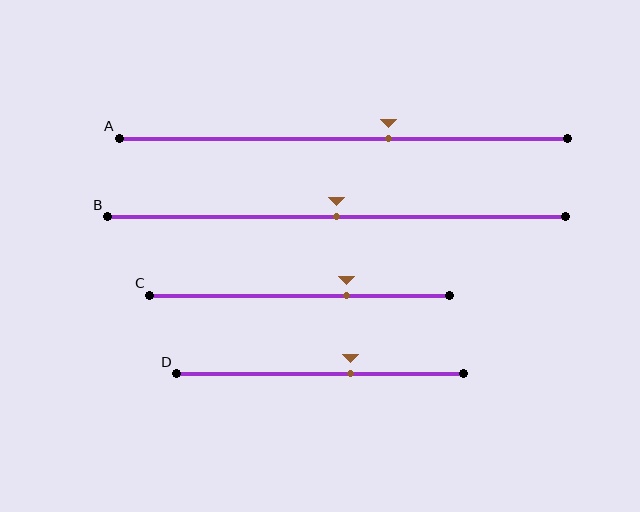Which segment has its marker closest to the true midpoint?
Segment B has its marker closest to the true midpoint.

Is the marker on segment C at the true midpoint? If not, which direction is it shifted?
No, the marker on segment C is shifted to the right by about 16% of the segment length.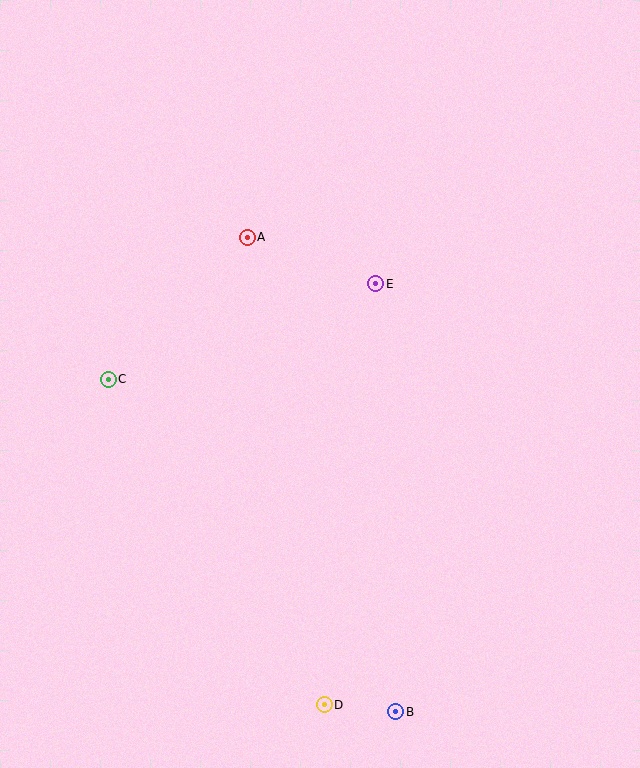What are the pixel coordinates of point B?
Point B is at (396, 712).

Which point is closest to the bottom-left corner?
Point D is closest to the bottom-left corner.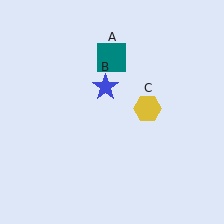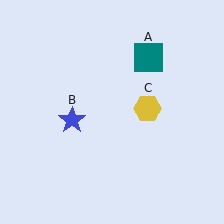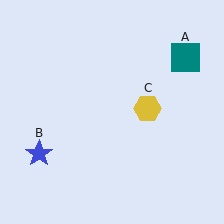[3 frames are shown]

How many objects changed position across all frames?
2 objects changed position: teal square (object A), blue star (object B).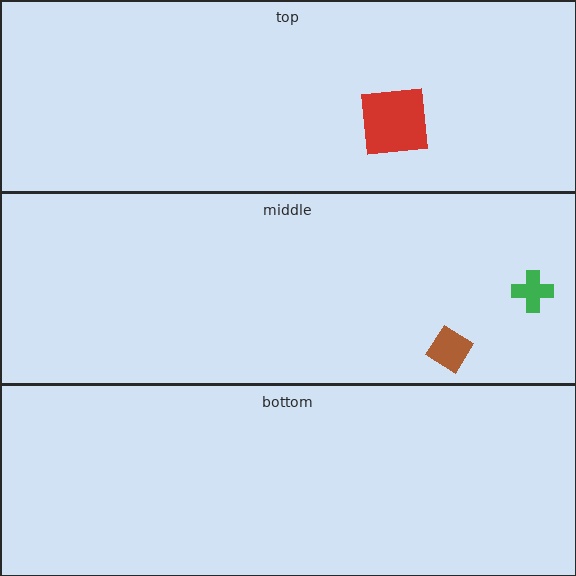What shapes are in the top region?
The red square.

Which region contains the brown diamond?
The middle region.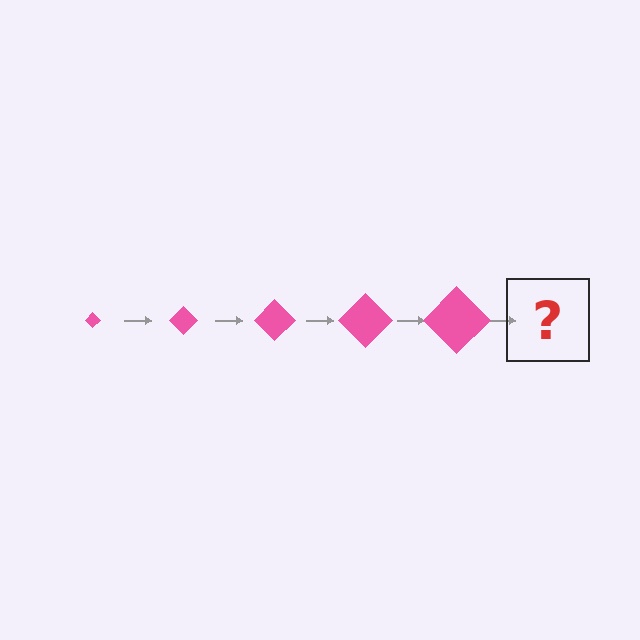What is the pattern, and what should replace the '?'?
The pattern is that the diamond gets progressively larger each step. The '?' should be a pink diamond, larger than the previous one.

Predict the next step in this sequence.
The next step is a pink diamond, larger than the previous one.